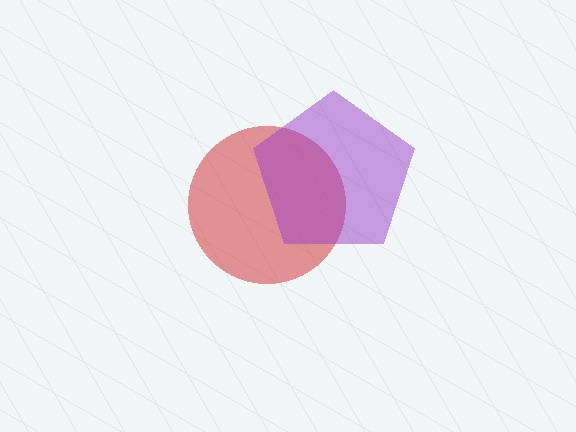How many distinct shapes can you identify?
There are 2 distinct shapes: a red circle, a purple pentagon.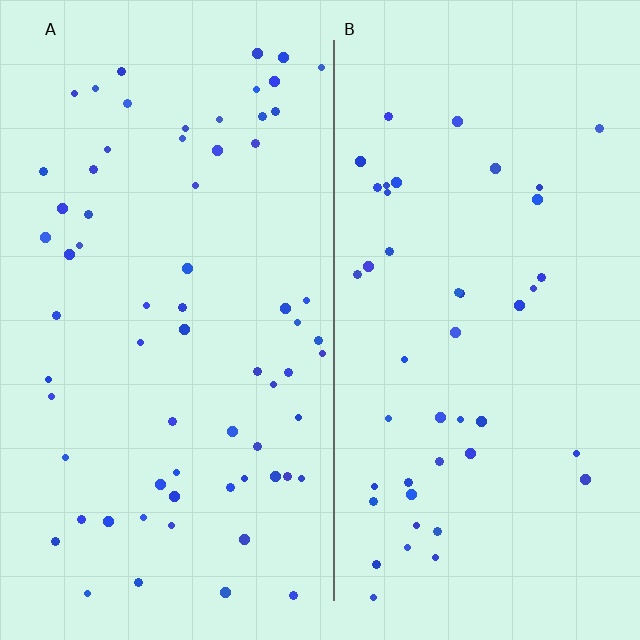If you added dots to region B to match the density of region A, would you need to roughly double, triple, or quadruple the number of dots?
Approximately double.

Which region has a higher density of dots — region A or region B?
A (the left).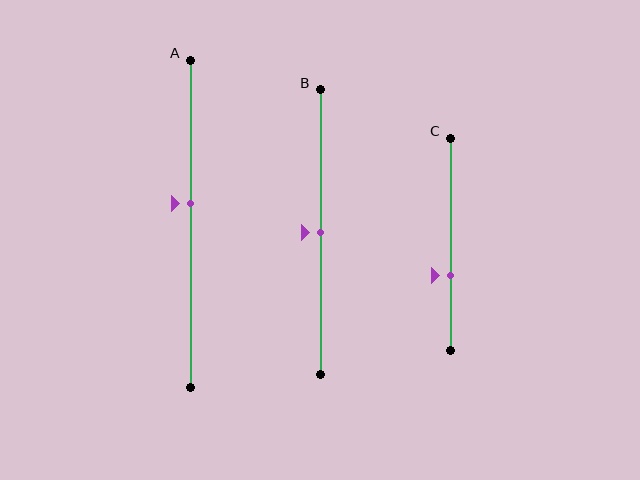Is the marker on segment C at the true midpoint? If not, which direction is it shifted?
No, the marker on segment C is shifted downward by about 15% of the segment length.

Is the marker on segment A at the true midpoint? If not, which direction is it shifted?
No, the marker on segment A is shifted upward by about 6% of the segment length.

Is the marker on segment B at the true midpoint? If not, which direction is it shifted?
Yes, the marker on segment B is at the true midpoint.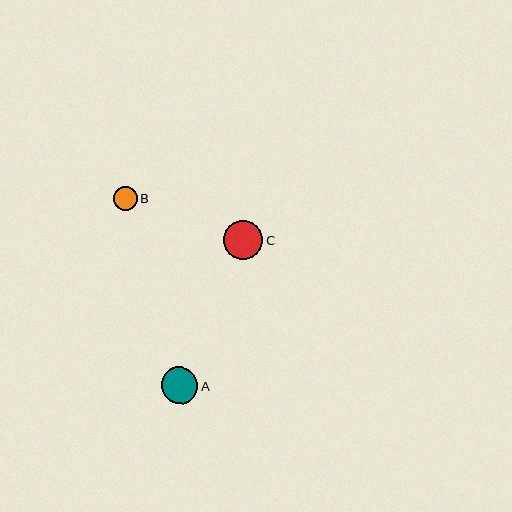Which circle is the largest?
Circle C is the largest with a size of approximately 39 pixels.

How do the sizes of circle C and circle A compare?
Circle C and circle A are approximately the same size.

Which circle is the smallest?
Circle B is the smallest with a size of approximately 24 pixels.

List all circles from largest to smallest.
From largest to smallest: C, A, B.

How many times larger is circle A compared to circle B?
Circle A is approximately 1.5 times the size of circle B.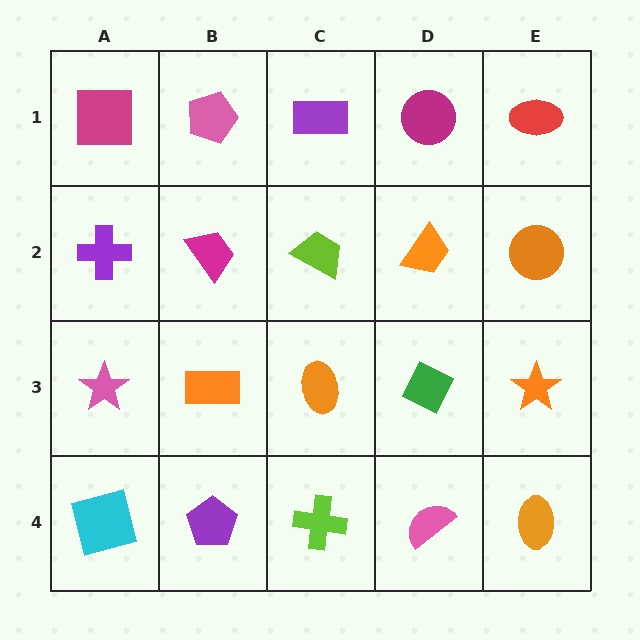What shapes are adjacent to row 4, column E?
An orange star (row 3, column E), a pink semicircle (row 4, column D).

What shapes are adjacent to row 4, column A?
A pink star (row 3, column A), a purple pentagon (row 4, column B).